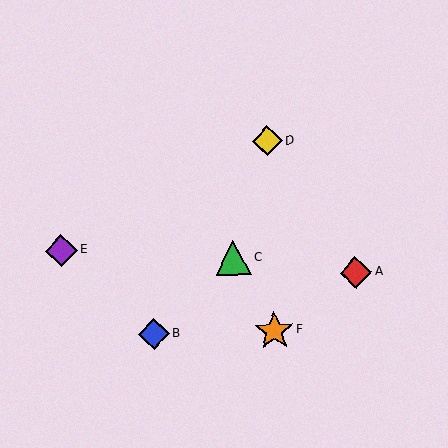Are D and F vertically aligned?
Yes, both are at x≈267.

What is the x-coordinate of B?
Object B is at x≈154.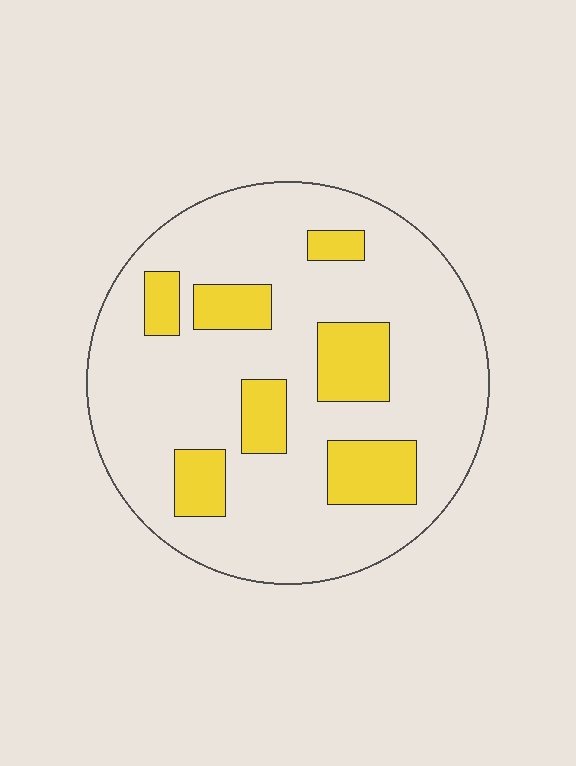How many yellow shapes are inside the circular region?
7.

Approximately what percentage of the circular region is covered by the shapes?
Approximately 20%.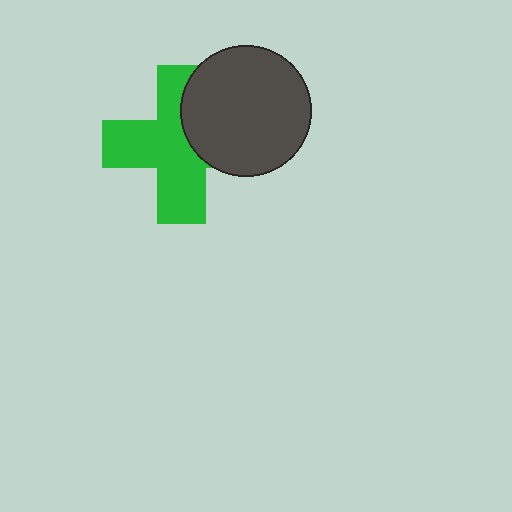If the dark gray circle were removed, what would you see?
You would see the complete green cross.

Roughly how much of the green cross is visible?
Most of it is visible (roughly 65%).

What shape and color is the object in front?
The object in front is a dark gray circle.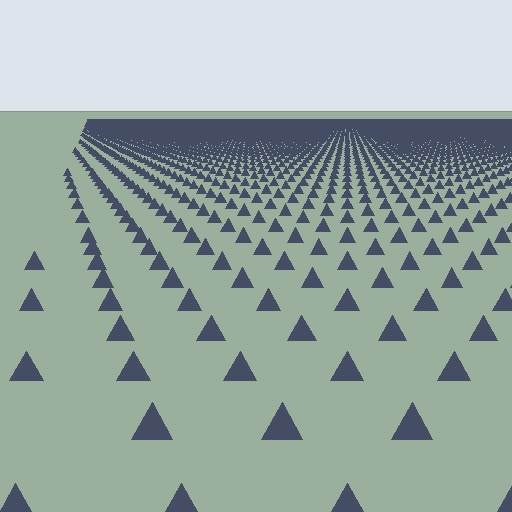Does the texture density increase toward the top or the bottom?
Density increases toward the top.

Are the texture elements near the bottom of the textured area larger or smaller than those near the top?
Larger. Near the bottom, elements are closer to the viewer and appear at a bigger on-screen size.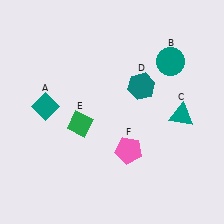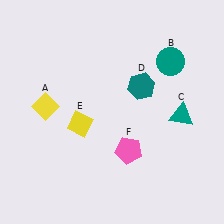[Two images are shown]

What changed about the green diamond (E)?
In Image 1, E is green. In Image 2, it changed to yellow.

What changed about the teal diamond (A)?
In Image 1, A is teal. In Image 2, it changed to yellow.